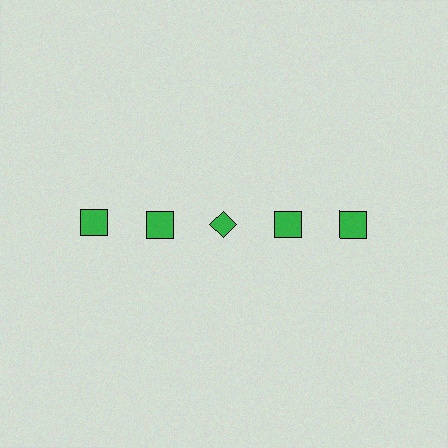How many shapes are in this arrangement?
There are 5 shapes arranged in a grid pattern.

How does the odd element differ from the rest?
It has a different shape: diamond instead of square.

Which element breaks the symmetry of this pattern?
The green diamond in the top row, center column breaks the symmetry. All other shapes are green squares.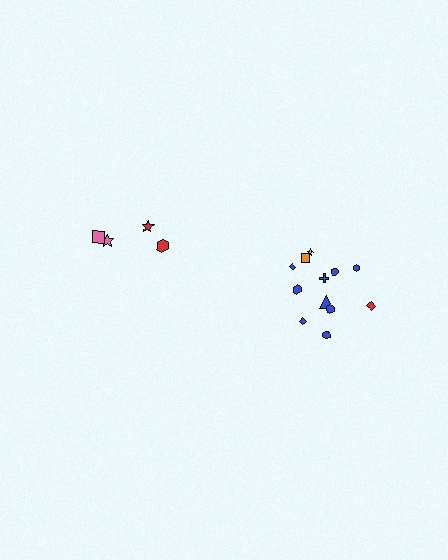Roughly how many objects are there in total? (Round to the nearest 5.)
Roughly 15 objects in total.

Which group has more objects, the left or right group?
The right group.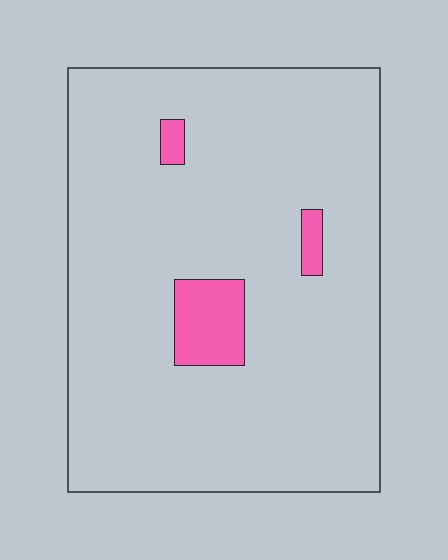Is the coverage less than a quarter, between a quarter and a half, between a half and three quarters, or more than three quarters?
Less than a quarter.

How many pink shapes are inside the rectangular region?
3.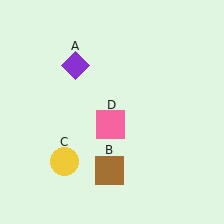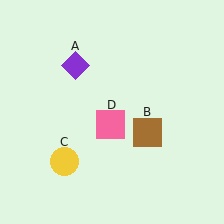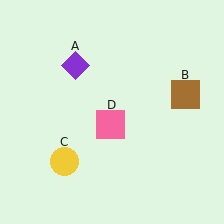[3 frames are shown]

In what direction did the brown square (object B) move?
The brown square (object B) moved up and to the right.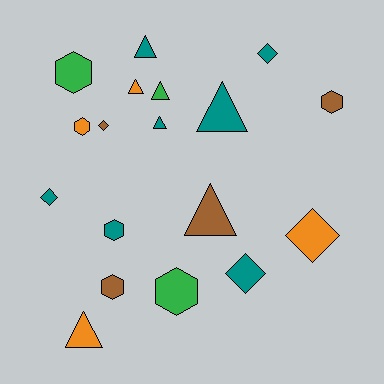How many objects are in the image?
There are 18 objects.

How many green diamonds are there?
There are no green diamonds.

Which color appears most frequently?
Teal, with 7 objects.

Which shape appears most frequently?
Triangle, with 7 objects.